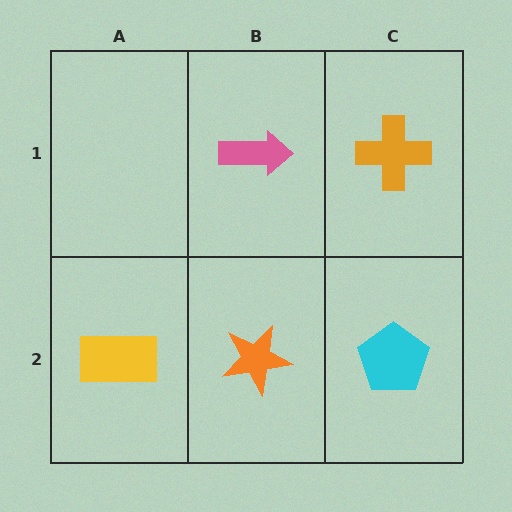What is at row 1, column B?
A pink arrow.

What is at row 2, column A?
A yellow rectangle.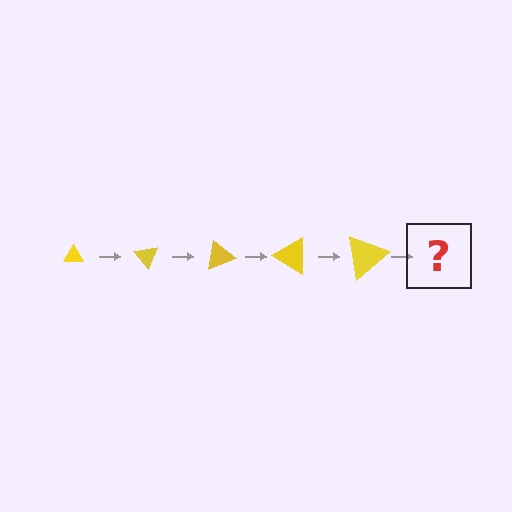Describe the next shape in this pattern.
It should be a triangle, larger than the previous one and rotated 250 degrees from the start.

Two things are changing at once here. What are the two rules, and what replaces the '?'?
The two rules are that the triangle grows larger each step and it rotates 50 degrees each step. The '?' should be a triangle, larger than the previous one and rotated 250 degrees from the start.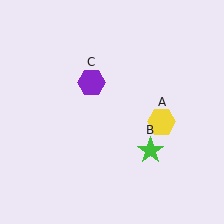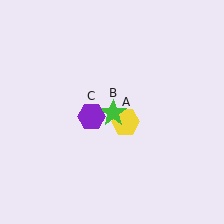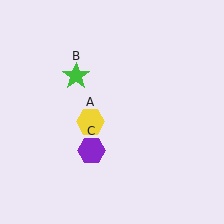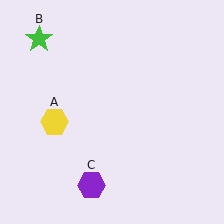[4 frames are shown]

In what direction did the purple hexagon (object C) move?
The purple hexagon (object C) moved down.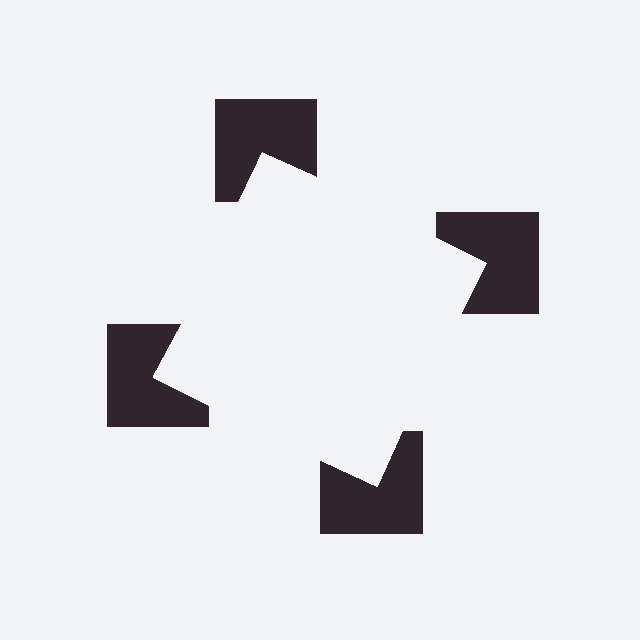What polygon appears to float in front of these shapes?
An illusory square — its edges are inferred from the aligned wedge cuts in the notched squares, not physically drawn.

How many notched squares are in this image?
There are 4 — one at each vertex of the illusory square.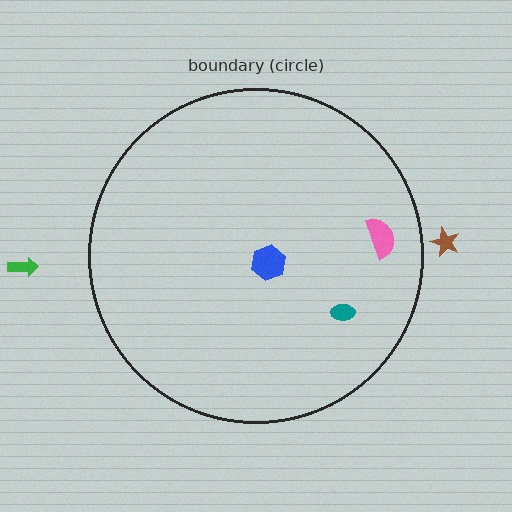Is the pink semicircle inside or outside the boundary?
Inside.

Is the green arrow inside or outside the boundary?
Outside.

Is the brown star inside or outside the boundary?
Outside.